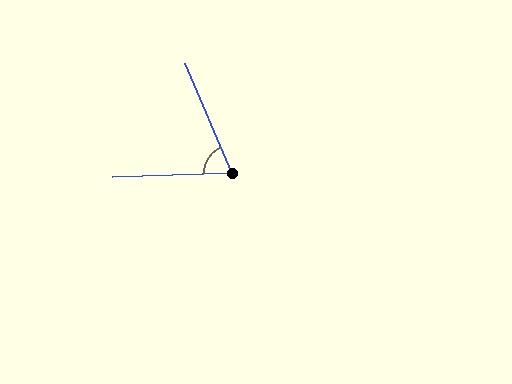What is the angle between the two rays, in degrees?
Approximately 69 degrees.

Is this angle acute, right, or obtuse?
It is acute.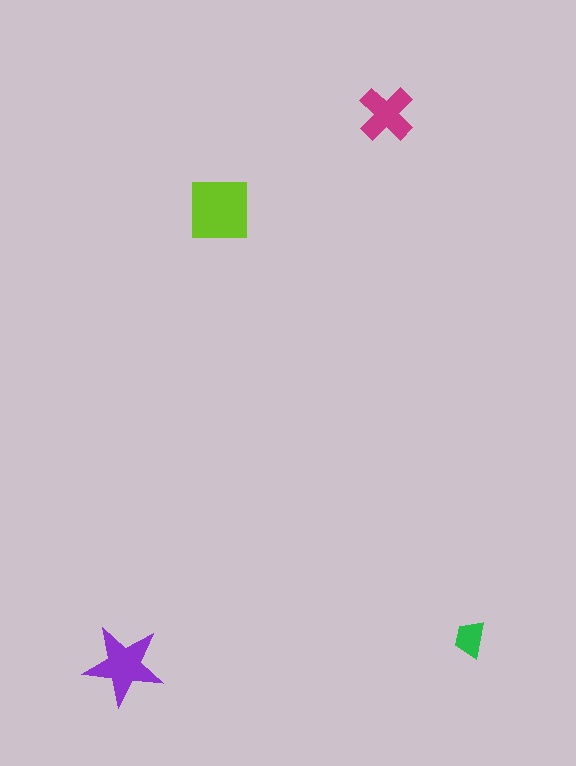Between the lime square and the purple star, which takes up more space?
The lime square.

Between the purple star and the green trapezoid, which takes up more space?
The purple star.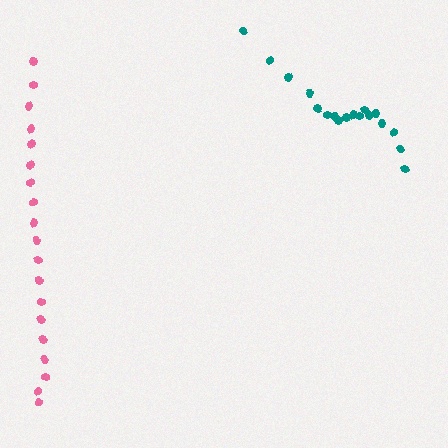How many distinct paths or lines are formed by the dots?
There are 2 distinct paths.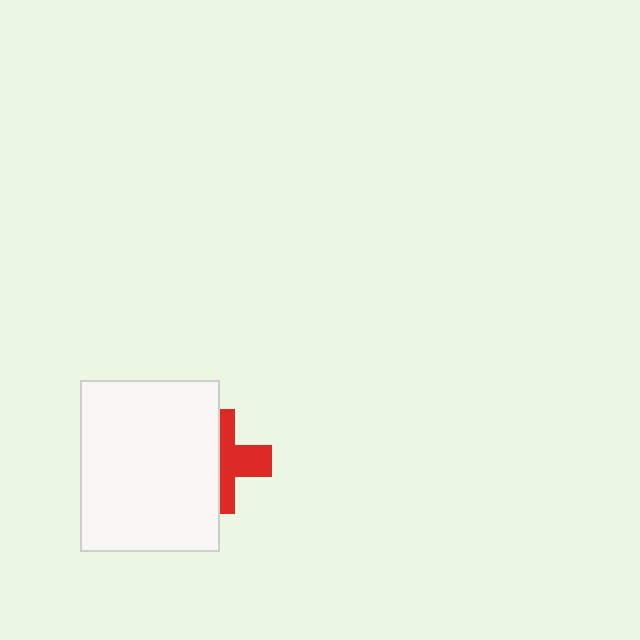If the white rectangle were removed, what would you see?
You would see the complete red cross.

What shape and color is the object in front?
The object in front is a white rectangle.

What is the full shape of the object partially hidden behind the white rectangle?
The partially hidden object is a red cross.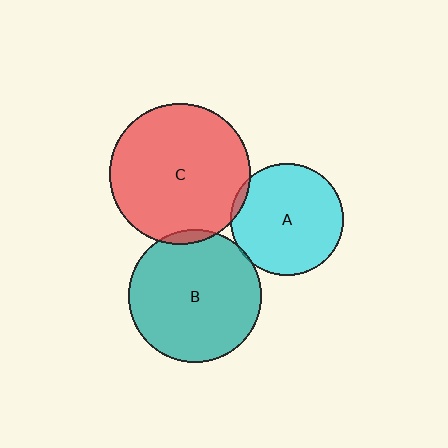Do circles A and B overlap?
Yes.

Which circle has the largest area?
Circle C (red).